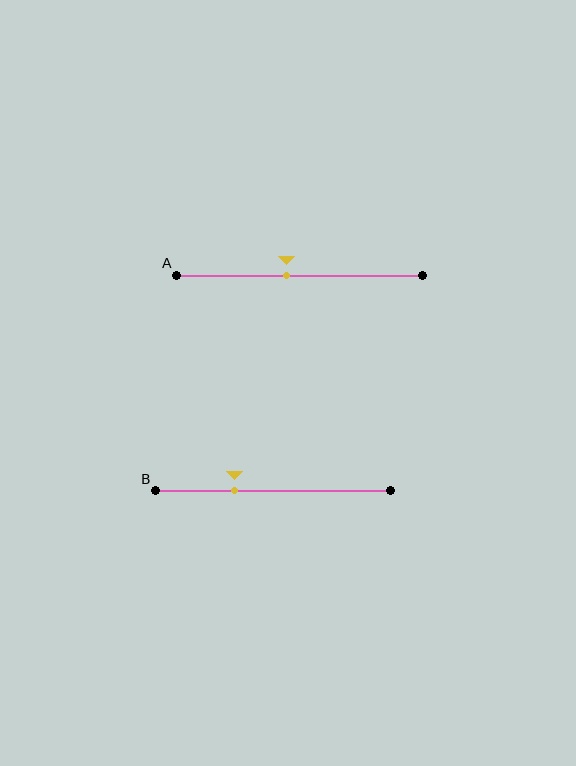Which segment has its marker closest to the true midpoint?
Segment A has its marker closest to the true midpoint.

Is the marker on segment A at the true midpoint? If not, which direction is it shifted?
No, the marker on segment A is shifted to the left by about 5% of the segment length.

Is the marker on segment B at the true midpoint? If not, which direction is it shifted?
No, the marker on segment B is shifted to the left by about 17% of the segment length.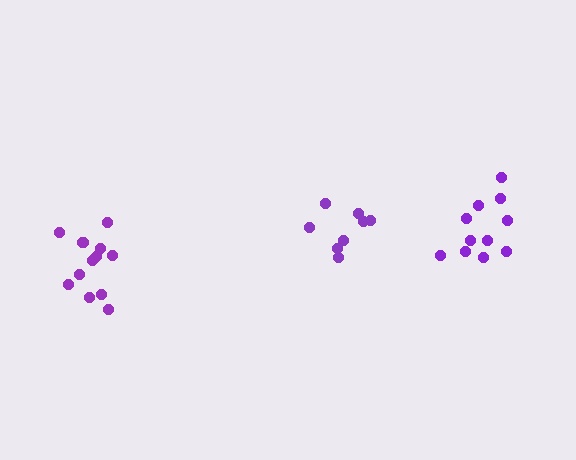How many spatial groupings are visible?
There are 3 spatial groupings.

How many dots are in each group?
Group 1: 8 dots, Group 2: 13 dots, Group 3: 11 dots (32 total).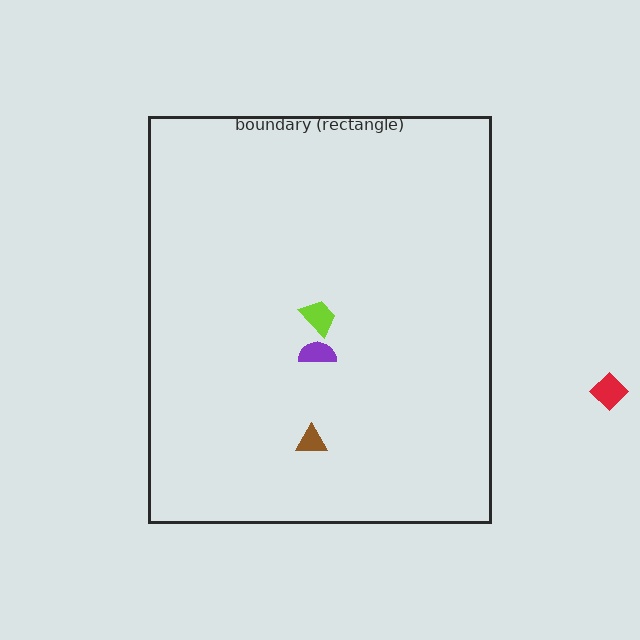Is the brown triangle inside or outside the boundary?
Inside.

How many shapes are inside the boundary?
3 inside, 1 outside.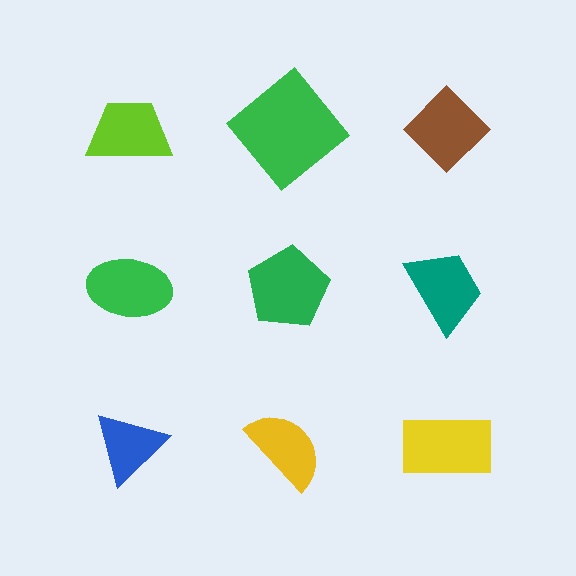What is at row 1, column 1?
A lime trapezoid.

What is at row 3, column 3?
A yellow rectangle.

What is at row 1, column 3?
A brown diamond.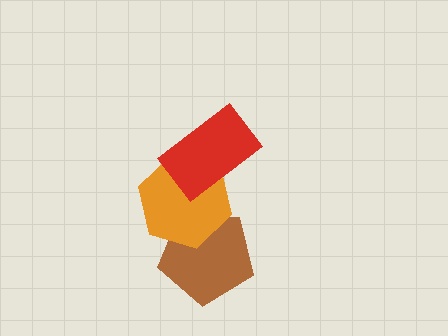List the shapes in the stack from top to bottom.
From top to bottom: the red rectangle, the orange hexagon, the brown pentagon.